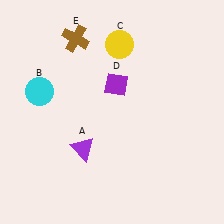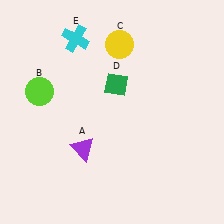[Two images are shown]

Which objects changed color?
B changed from cyan to lime. D changed from purple to green. E changed from brown to cyan.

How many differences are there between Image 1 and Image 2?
There are 3 differences between the two images.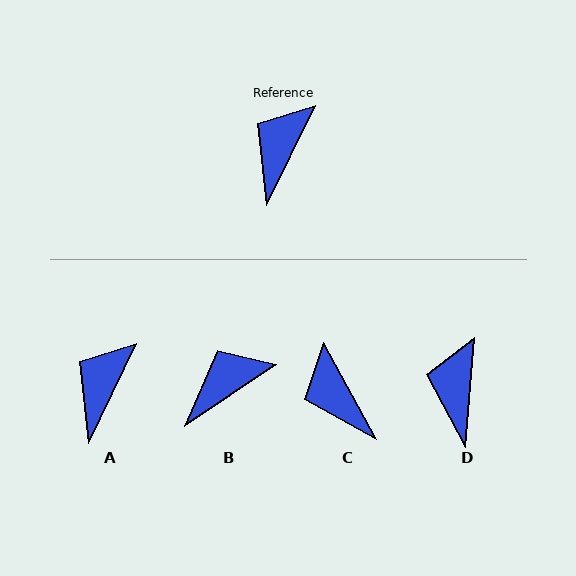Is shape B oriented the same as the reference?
No, it is off by about 30 degrees.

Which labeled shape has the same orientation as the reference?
A.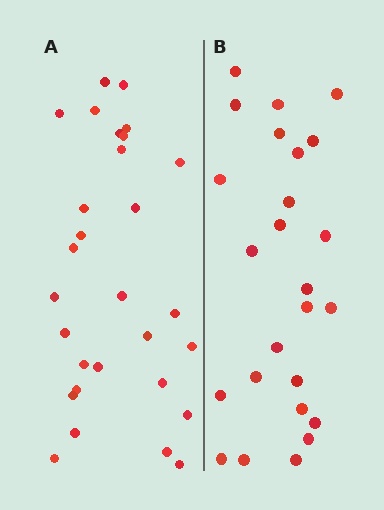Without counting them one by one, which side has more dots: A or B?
Region A (the left region) has more dots.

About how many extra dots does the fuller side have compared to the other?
Region A has about 4 more dots than region B.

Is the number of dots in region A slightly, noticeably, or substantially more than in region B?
Region A has only slightly more — the two regions are fairly close. The ratio is roughly 1.2 to 1.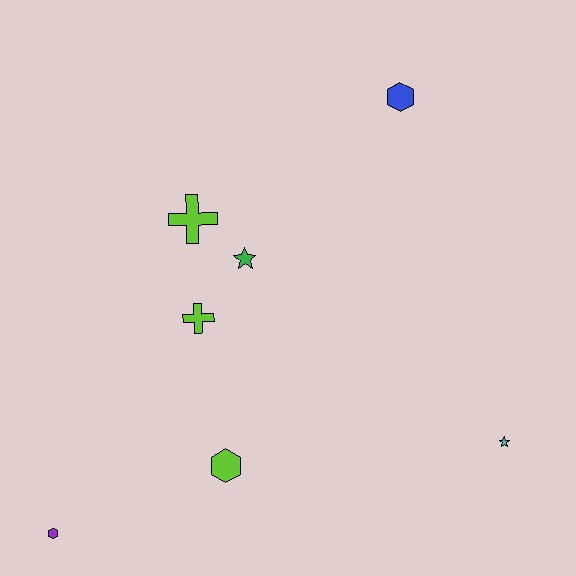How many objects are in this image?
There are 7 objects.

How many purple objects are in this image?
There is 1 purple object.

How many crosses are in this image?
There are 2 crosses.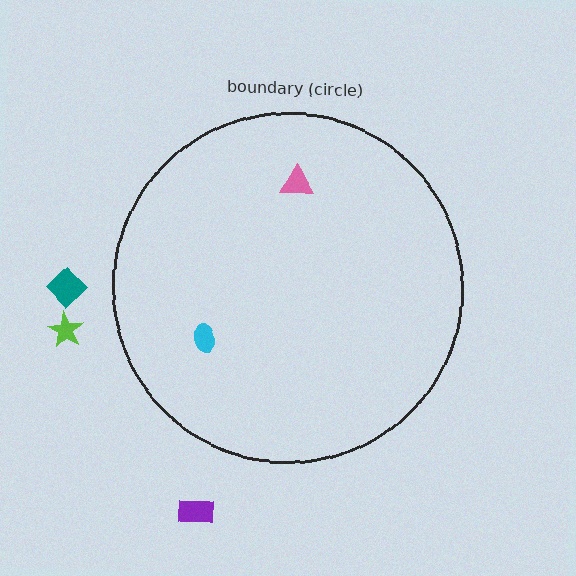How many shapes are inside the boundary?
2 inside, 3 outside.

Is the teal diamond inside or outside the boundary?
Outside.